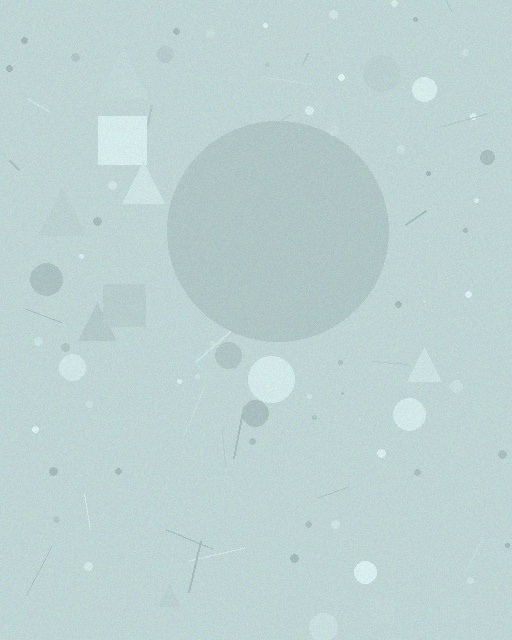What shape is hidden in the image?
A circle is hidden in the image.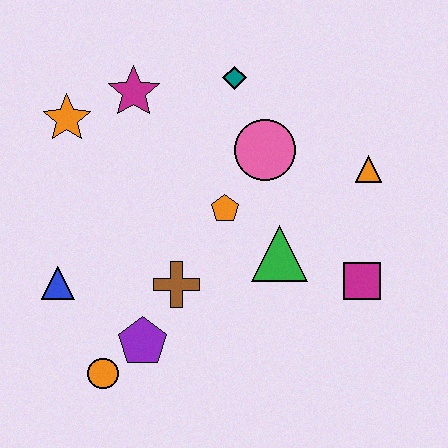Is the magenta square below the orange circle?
No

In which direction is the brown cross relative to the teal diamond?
The brown cross is below the teal diamond.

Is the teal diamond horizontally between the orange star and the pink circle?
Yes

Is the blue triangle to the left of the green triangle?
Yes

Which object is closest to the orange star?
The magenta star is closest to the orange star.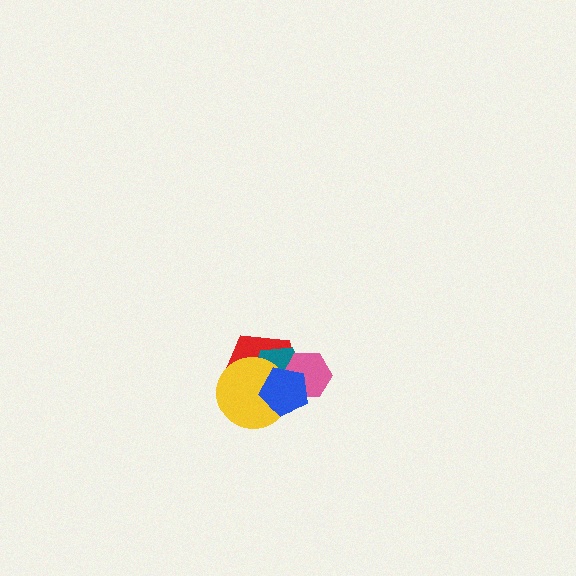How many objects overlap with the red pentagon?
4 objects overlap with the red pentagon.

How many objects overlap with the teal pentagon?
4 objects overlap with the teal pentagon.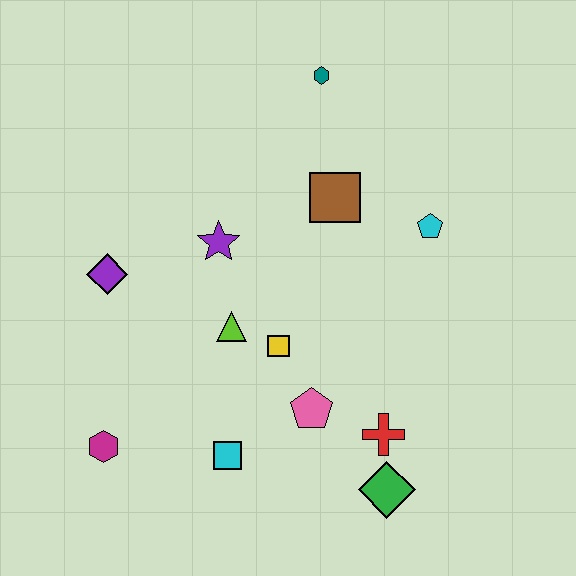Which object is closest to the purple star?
The lime triangle is closest to the purple star.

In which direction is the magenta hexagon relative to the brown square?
The magenta hexagon is below the brown square.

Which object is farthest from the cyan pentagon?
The magenta hexagon is farthest from the cyan pentagon.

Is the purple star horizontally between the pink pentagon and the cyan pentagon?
No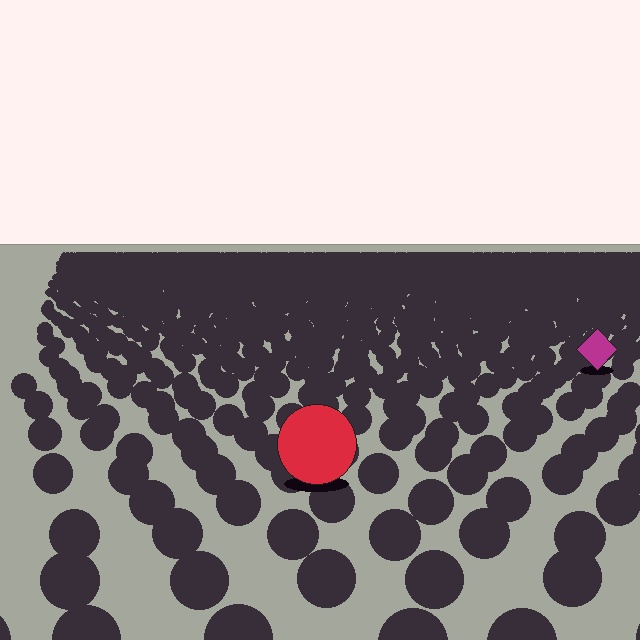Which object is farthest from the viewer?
The magenta diamond is farthest from the viewer. It appears smaller and the ground texture around it is denser.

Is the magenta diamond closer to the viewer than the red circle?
No. The red circle is closer — you can tell from the texture gradient: the ground texture is coarser near it.